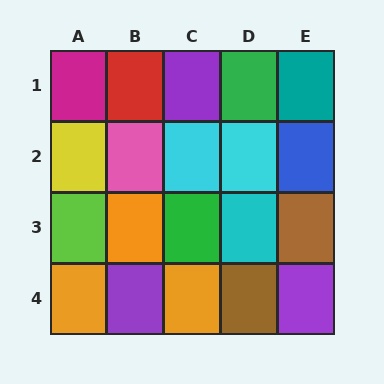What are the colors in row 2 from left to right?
Yellow, pink, cyan, cyan, blue.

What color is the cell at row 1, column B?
Red.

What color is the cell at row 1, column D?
Green.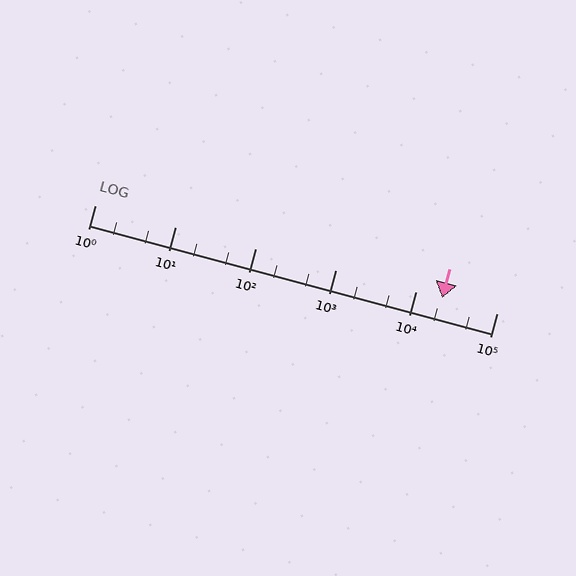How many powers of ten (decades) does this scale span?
The scale spans 5 decades, from 1 to 100000.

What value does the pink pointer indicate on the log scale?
The pointer indicates approximately 21000.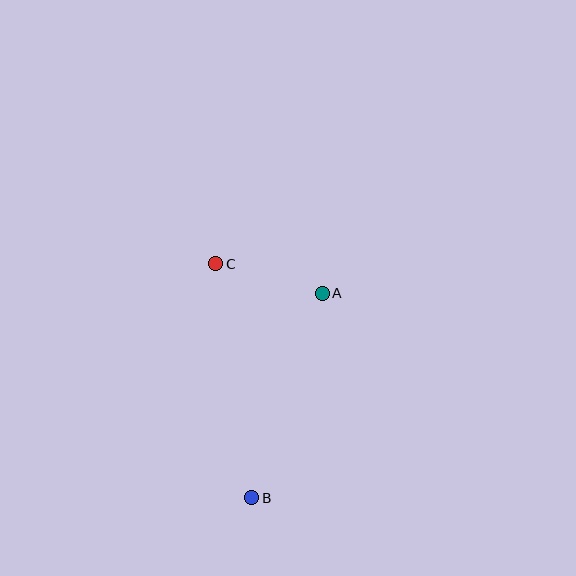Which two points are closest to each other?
Points A and C are closest to each other.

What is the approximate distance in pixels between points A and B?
The distance between A and B is approximately 216 pixels.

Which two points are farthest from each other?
Points B and C are farthest from each other.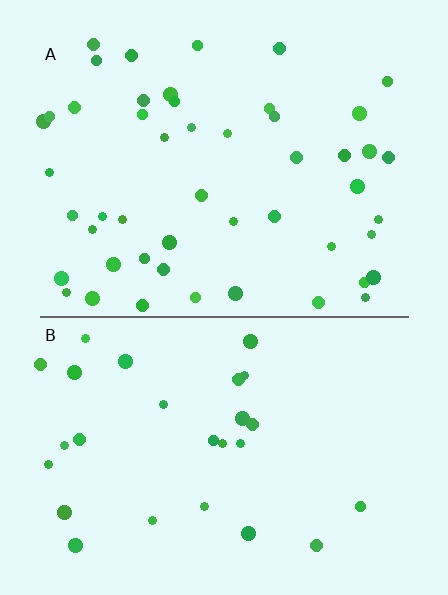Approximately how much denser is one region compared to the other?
Approximately 1.8× — region A over region B.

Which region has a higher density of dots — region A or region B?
A (the top).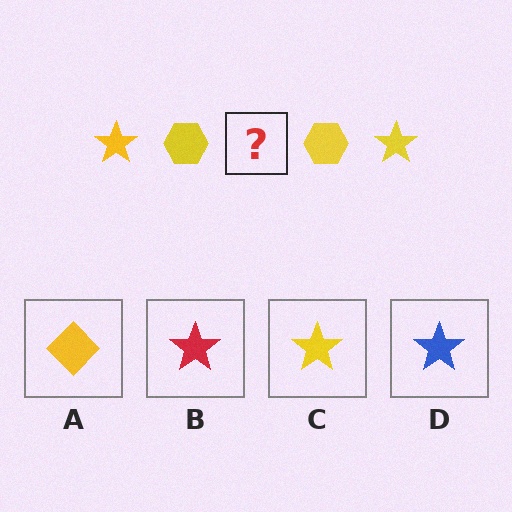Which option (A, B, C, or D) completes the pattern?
C.